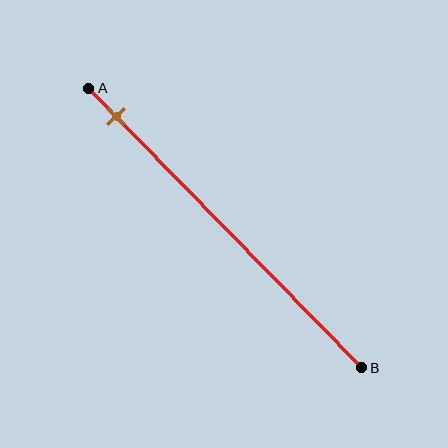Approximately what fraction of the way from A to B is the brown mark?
The brown mark is approximately 10% of the way from A to B.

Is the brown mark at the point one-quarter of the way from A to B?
No, the mark is at about 10% from A, not at the 25% one-quarter point.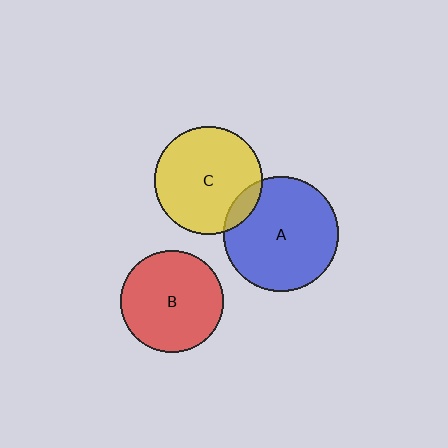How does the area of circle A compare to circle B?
Approximately 1.2 times.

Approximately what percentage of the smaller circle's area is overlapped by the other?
Approximately 10%.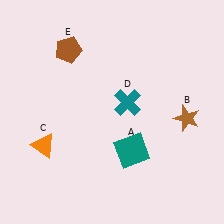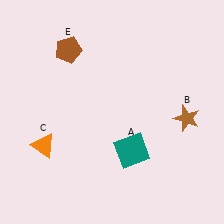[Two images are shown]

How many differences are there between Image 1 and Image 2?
There is 1 difference between the two images.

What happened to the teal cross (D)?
The teal cross (D) was removed in Image 2. It was in the top-right area of Image 1.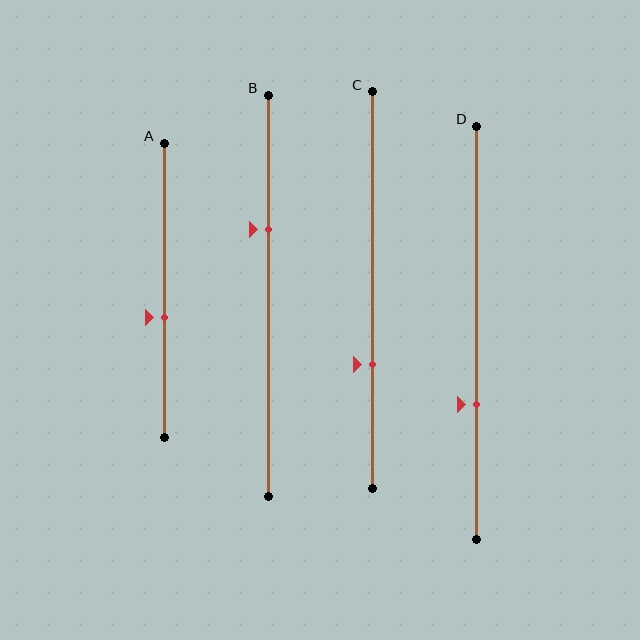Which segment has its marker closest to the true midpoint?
Segment A has its marker closest to the true midpoint.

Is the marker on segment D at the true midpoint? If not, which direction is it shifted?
No, the marker on segment D is shifted downward by about 17% of the segment length.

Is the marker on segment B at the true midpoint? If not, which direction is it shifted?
No, the marker on segment B is shifted upward by about 17% of the segment length.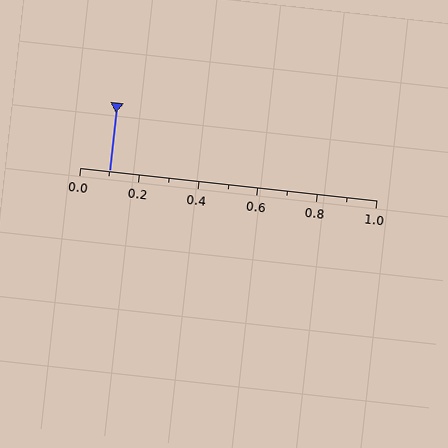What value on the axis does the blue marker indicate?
The marker indicates approximately 0.1.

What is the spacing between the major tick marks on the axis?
The major ticks are spaced 0.2 apart.